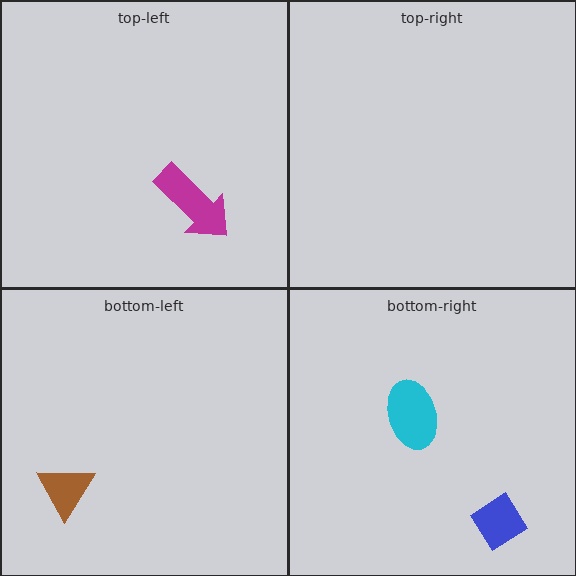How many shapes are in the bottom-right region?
2.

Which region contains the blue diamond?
The bottom-right region.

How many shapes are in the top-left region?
1.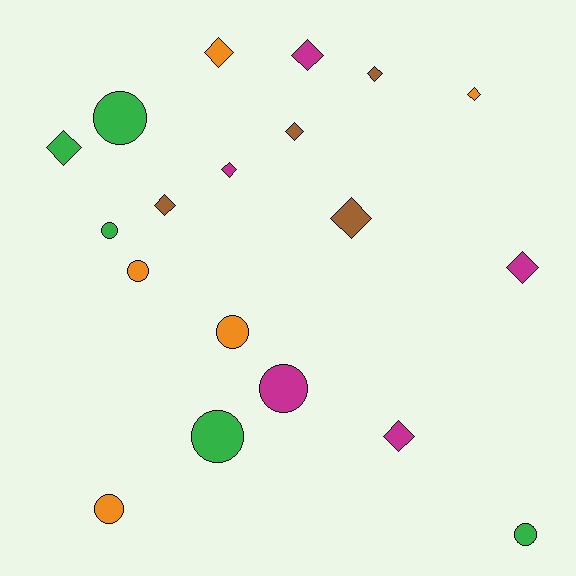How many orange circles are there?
There are 3 orange circles.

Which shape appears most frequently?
Diamond, with 11 objects.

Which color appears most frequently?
Magenta, with 5 objects.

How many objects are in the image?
There are 19 objects.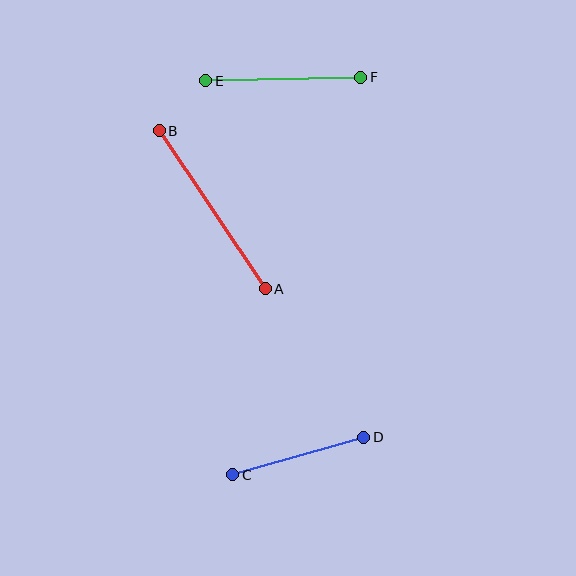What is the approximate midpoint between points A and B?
The midpoint is at approximately (212, 210) pixels.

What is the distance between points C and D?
The distance is approximately 137 pixels.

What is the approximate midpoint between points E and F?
The midpoint is at approximately (283, 79) pixels.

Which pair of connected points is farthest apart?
Points A and B are farthest apart.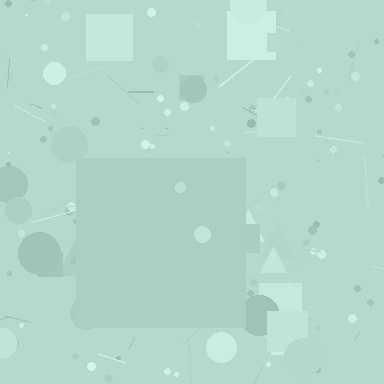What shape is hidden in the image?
A square is hidden in the image.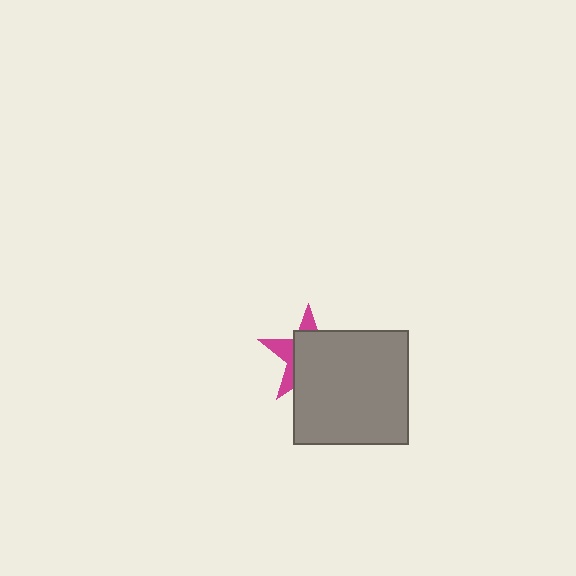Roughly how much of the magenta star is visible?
A small part of it is visible (roughly 32%).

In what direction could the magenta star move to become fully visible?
The magenta star could move toward the upper-left. That would shift it out from behind the gray square entirely.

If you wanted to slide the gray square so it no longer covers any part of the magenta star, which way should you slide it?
Slide it toward the lower-right — that is the most direct way to separate the two shapes.